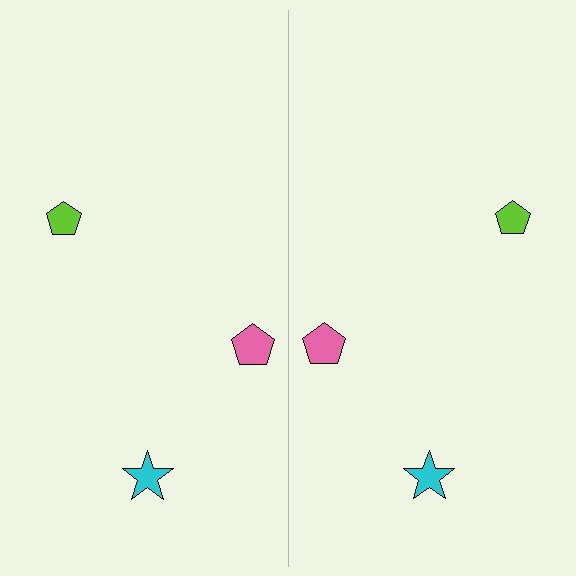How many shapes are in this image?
There are 6 shapes in this image.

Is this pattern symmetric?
Yes, this pattern has bilateral (reflection) symmetry.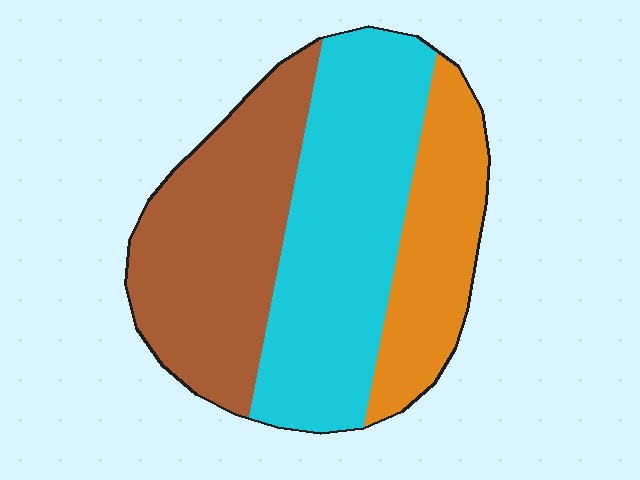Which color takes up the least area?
Orange, at roughly 20%.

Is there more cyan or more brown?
Cyan.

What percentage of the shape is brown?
Brown takes up about three eighths (3/8) of the shape.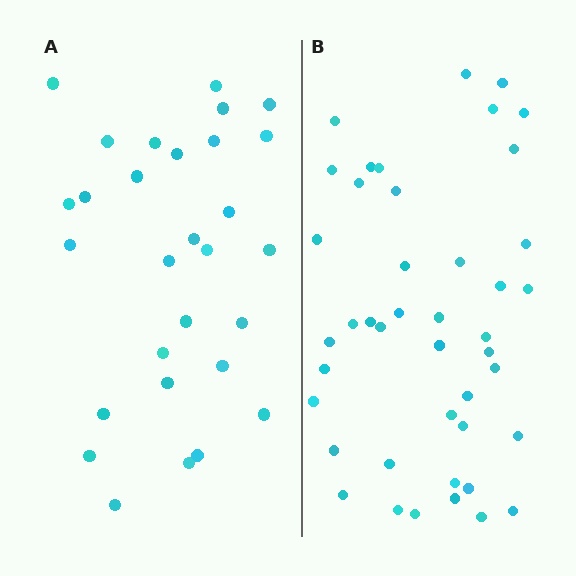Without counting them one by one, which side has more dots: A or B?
Region B (the right region) has more dots.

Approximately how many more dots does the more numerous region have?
Region B has approximately 15 more dots than region A.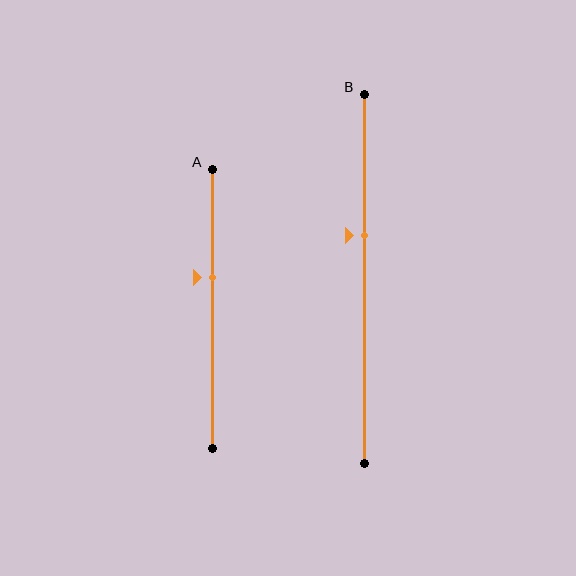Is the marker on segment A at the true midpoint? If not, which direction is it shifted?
No, the marker on segment A is shifted upward by about 11% of the segment length.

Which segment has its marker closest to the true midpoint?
Segment A has its marker closest to the true midpoint.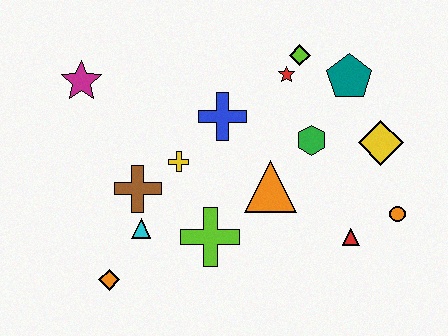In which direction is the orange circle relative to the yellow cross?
The orange circle is to the right of the yellow cross.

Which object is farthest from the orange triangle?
The magenta star is farthest from the orange triangle.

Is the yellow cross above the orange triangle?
Yes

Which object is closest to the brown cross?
The cyan triangle is closest to the brown cross.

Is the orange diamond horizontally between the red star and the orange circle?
No